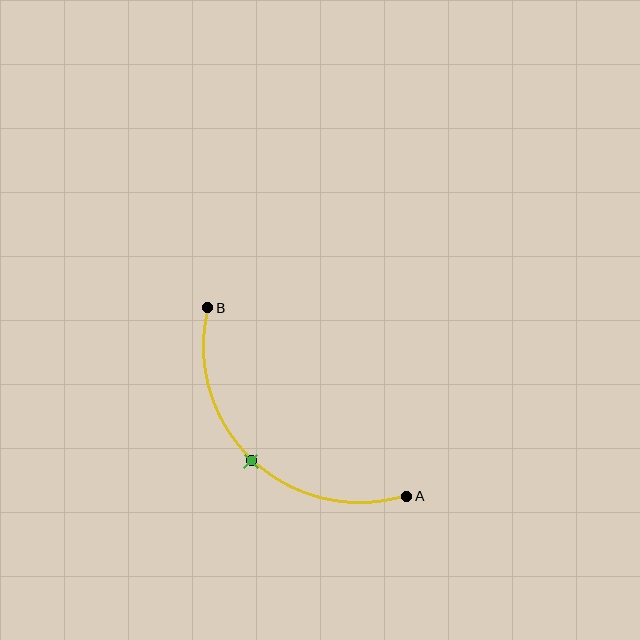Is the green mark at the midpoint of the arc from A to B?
Yes. The green mark lies on the arc at equal arc-length from both A and B — it is the arc midpoint.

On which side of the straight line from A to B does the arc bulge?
The arc bulges below and to the left of the straight line connecting A and B.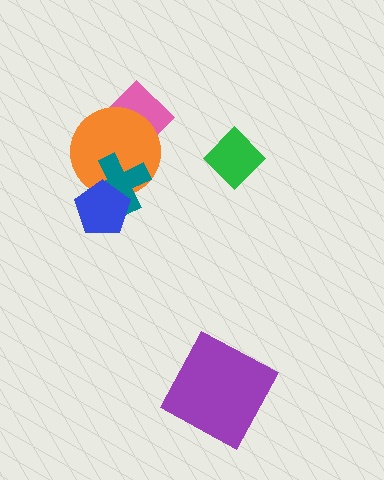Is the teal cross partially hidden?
Yes, it is partially covered by another shape.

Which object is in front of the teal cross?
The blue pentagon is in front of the teal cross.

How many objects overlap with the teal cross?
2 objects overlap with the teal cross.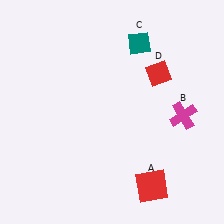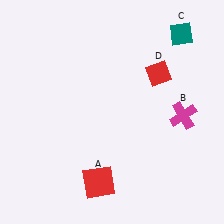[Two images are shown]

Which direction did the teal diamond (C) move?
The teal diamond (C) moved right.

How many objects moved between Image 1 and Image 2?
2 objects moved between the two images.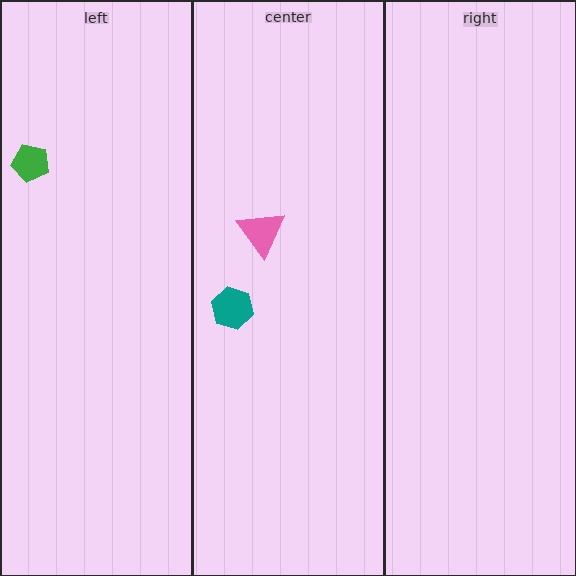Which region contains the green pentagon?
The left region.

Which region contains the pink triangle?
The center region.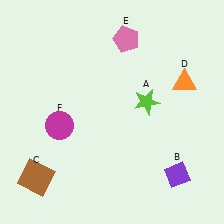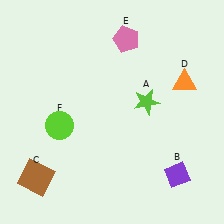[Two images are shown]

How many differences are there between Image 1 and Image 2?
There is 1 difference between the two images.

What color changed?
The circle (F) changed from magenta in Image 1 to lime in Image 2.